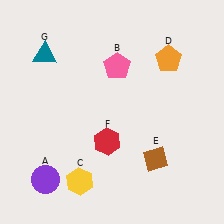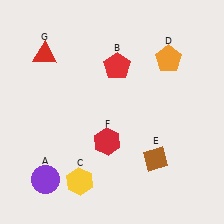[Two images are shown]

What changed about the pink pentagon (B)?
In Image 1, B is pink. In Image 2, it changed to red.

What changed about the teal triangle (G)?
In Image 1, G is teal. In Image 2, it changed to red.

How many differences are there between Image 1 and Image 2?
There are 2 differences between the two images.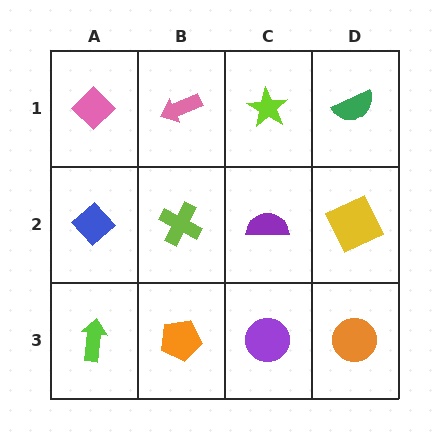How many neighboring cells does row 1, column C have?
3.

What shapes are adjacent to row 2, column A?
A pink diamond (row 1, column A), a lime arrow (row 3, column A), a lime cross (row 2, column B).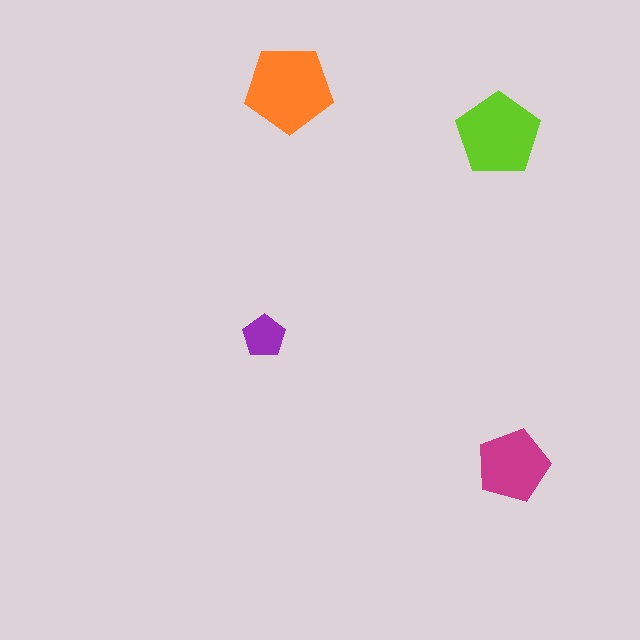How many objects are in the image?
There are 4 objects in the image.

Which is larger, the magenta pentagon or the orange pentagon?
The orange one.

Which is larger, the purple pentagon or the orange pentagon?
The orange one.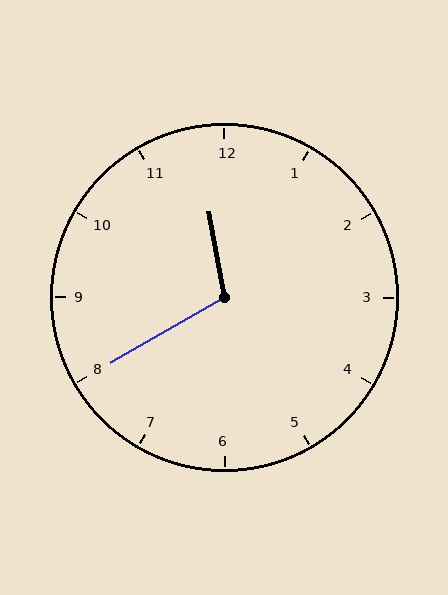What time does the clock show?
11:40.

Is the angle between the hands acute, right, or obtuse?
It is obtuse.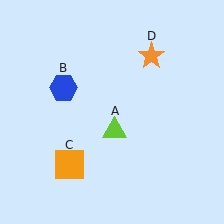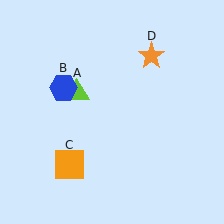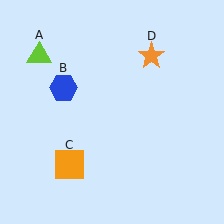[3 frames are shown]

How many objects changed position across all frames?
1 object changed position: lime triangle (object A).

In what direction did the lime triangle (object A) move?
The lime triangle (object A) moved up and to the left.